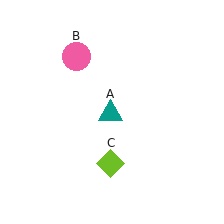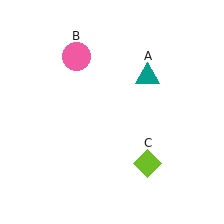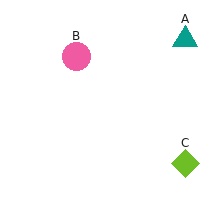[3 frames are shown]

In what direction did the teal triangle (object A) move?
The teal triangle (object A) moved up and to the right.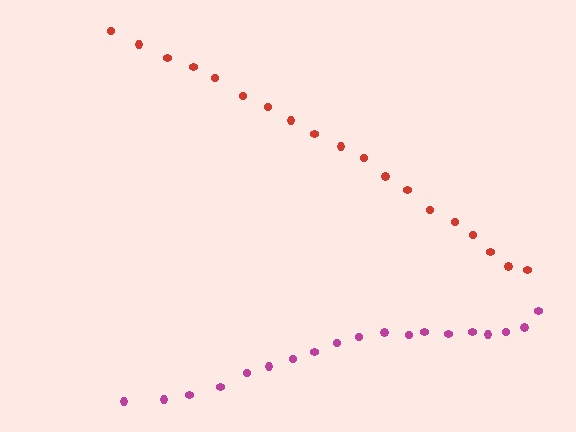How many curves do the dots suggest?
There are 2 distinct paths.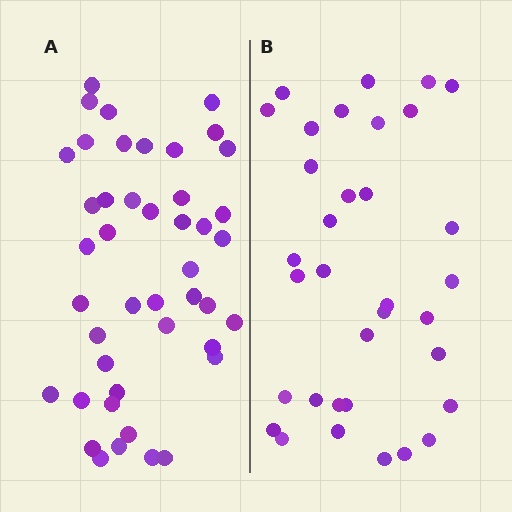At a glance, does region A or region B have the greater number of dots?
Region A (the left region) has more dots.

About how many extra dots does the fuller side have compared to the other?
Region A has roughly 10 or so more dots than region B.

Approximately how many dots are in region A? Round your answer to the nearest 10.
About 40 dots. (The exact count is 44, which rounds to 40.)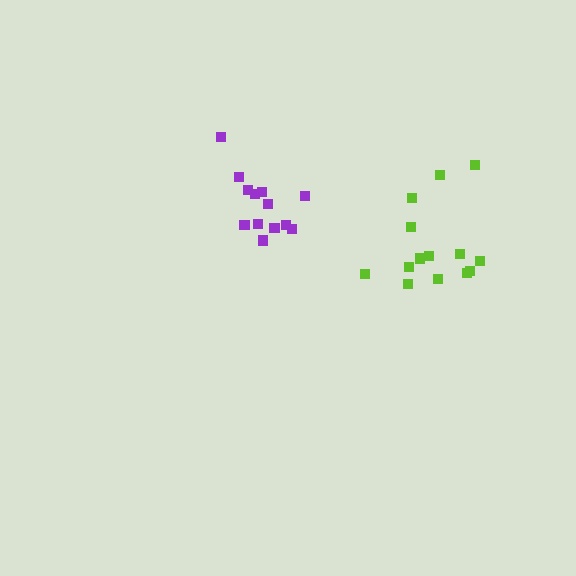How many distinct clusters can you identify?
There are 2 distinct clusters.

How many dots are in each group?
Group 1: 13 dots, Group 2: 14 dots (27 total).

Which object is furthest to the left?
The purple cluster is leftmost.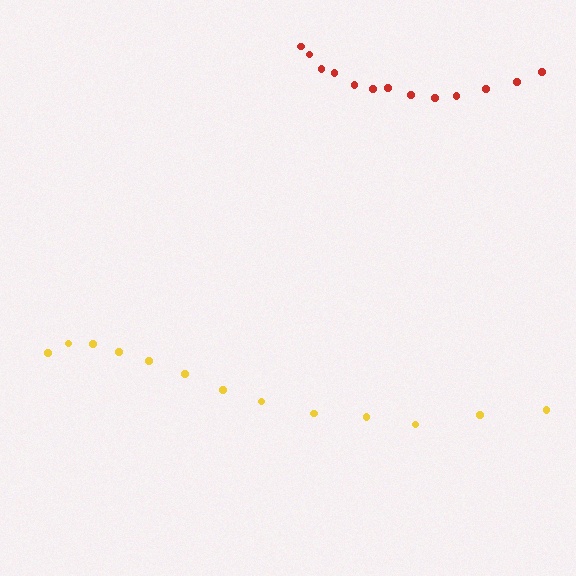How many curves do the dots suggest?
There are 2 distinct paths.